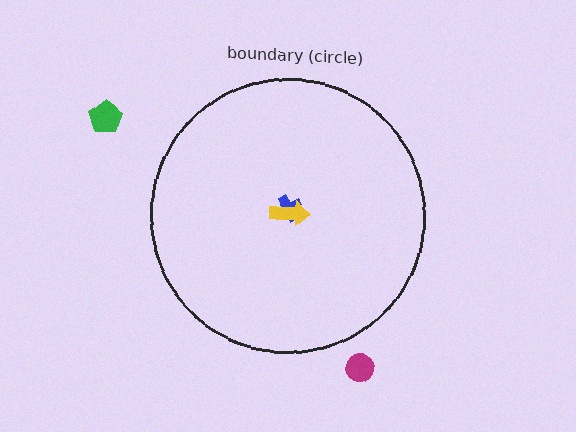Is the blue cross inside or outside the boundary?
Inside.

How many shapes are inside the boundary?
2 inside, 2 outside.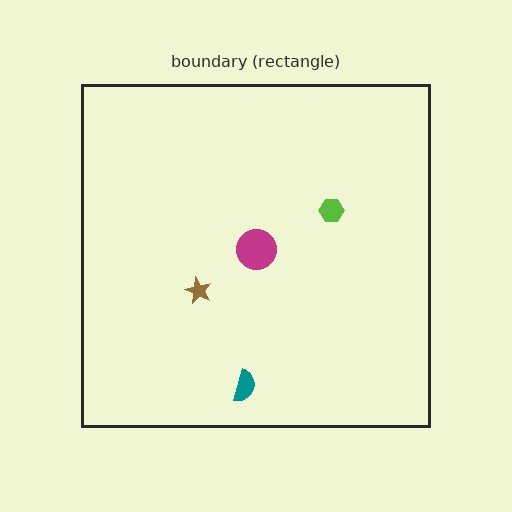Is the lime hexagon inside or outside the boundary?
Inside.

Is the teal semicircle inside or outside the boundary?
Inside.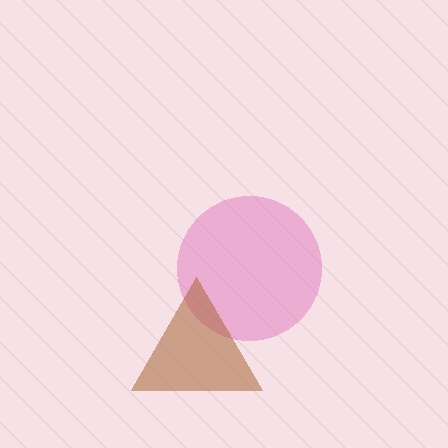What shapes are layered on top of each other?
The layered shapes are: a pink circle, a brown triangle.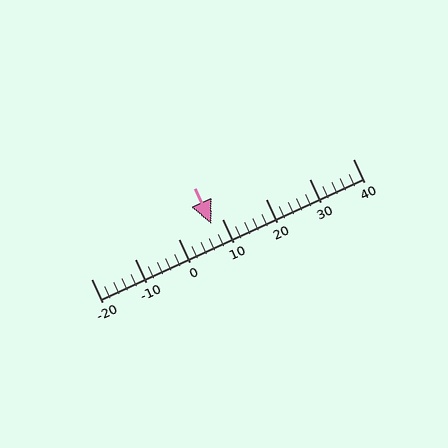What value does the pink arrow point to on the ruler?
The pink arrow points to approximately 8.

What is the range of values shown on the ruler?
The ruler shows values from -20 to 40.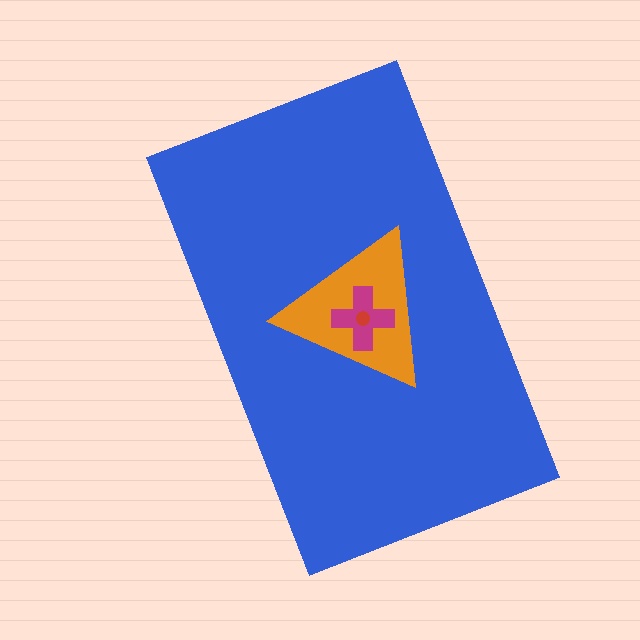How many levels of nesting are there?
4.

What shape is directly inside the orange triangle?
The magenta cross.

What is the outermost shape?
The blue rectangle.